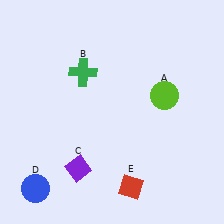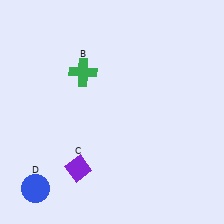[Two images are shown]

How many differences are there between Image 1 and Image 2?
There are 2 differences between the two images.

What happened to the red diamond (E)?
The red diamond (E) was removed in Image 2. It was in the bottom-right area of Image 1.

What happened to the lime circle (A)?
The lime circle (A) was removed in Image 2. It was in the top-right area of Image 1.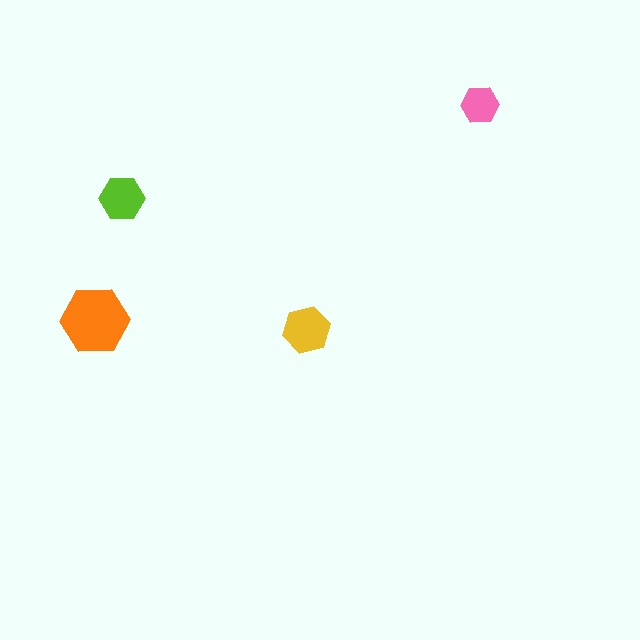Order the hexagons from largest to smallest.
the orange one, the yellow one, the lime one, the pink one.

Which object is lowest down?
The yellow hexagon is bottommost.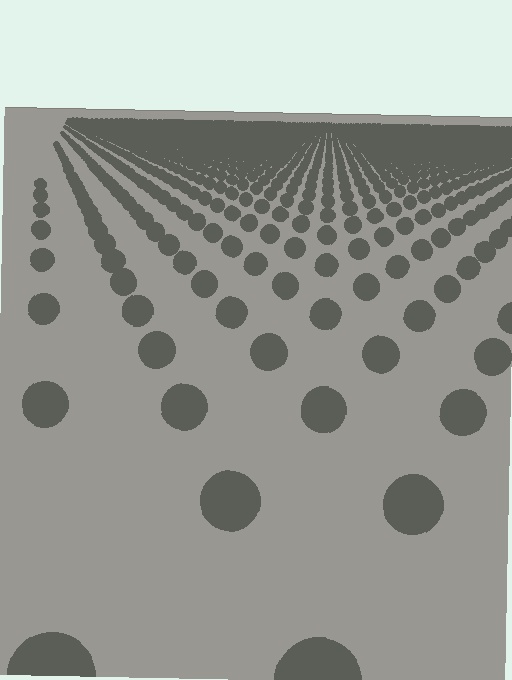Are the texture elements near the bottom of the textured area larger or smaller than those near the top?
Larger. Near the bottom, elements are closer to the viewer and appear at a bigger on-screen size.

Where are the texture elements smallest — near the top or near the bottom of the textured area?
Near the top.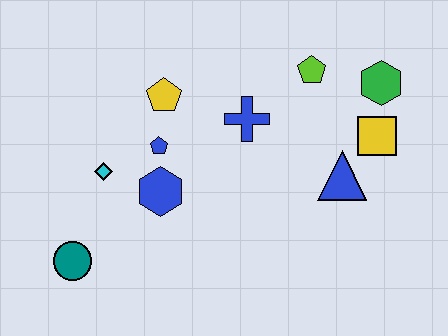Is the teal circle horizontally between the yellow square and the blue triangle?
No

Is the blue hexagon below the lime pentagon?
Yes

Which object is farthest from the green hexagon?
The teal circle is farthest from the green hexagon.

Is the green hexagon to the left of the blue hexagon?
No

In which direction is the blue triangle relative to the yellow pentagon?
The blue triangle is to the right of the yellow pentagon.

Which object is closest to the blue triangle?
The yellow square is closest to the blue triangle.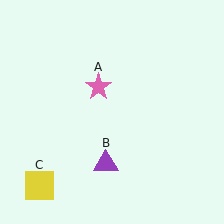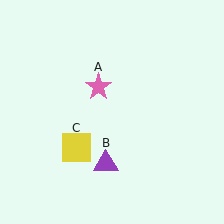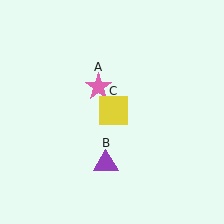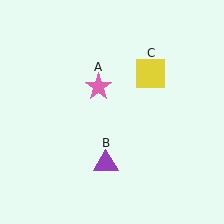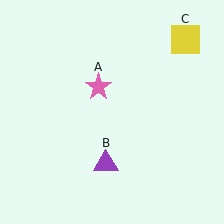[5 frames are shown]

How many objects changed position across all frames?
1 object changed position: yellow square (object C).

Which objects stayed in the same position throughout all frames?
Pink star (object A) and purple triangle (object B) remained stationary.